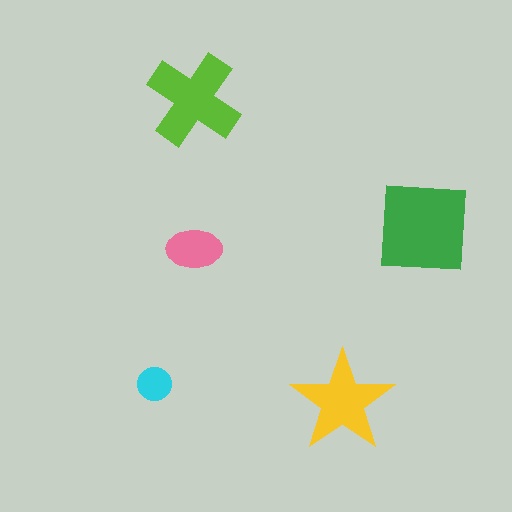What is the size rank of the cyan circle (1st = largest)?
5th.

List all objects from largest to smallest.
The green square, the lime cross, the yellow star, the pink ellipse, the cyan circle.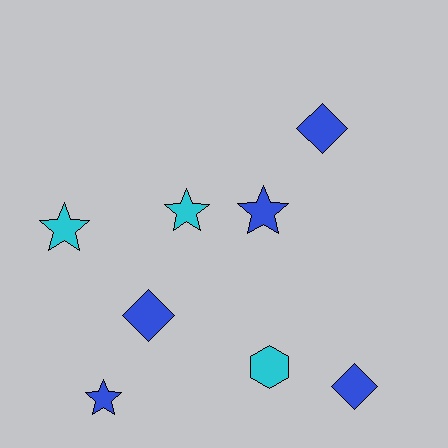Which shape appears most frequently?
Star, with 4 objects.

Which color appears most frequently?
Blue, with 5 objects.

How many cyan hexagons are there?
There is 1 cyan hexagon.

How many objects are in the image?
There are 8 objects.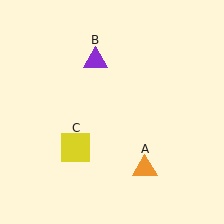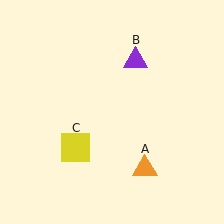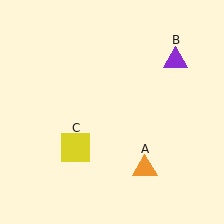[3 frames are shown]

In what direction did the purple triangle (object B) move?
The purple triangle (object B) moved right.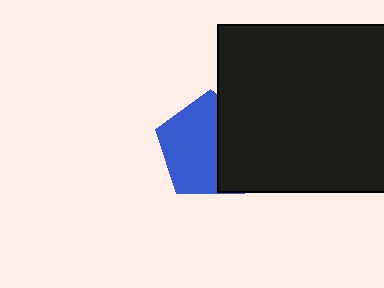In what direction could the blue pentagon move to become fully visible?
The blue pentagon could move left. That would shift it out from behind the black square entirely.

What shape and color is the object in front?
The object in front is a black square.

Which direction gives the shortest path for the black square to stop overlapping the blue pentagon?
Moving right gives the shortest separation.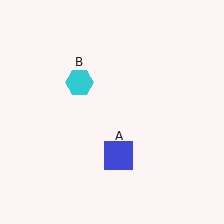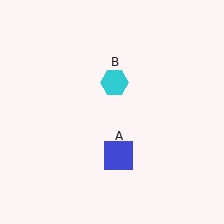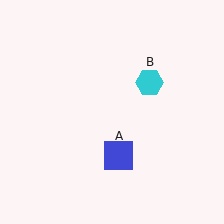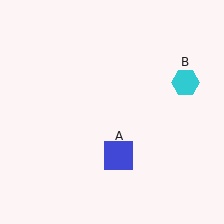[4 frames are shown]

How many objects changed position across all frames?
1 object changed position: cyan hexagon (object B).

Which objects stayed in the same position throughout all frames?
Blue square (object A) remained stationary.